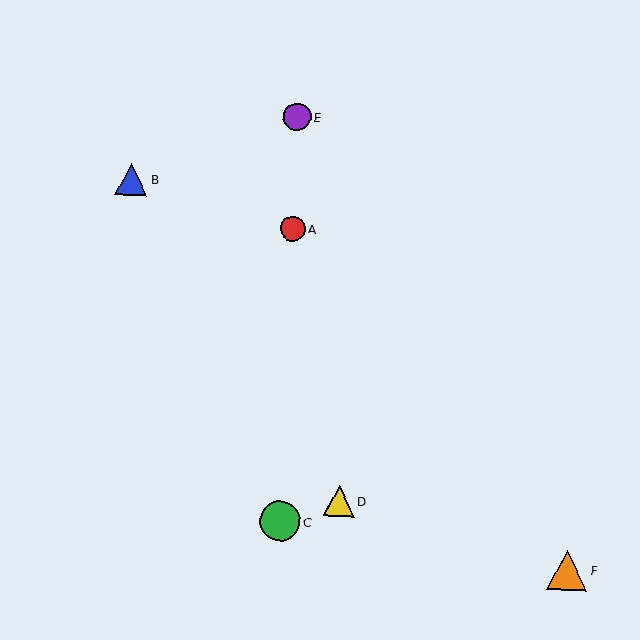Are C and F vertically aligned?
No, C is at x≈280 and F is at x≈567.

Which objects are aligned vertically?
Objects A, C, E are aligned vertically.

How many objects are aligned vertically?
3 objects (A, C, E) are aligned vertically.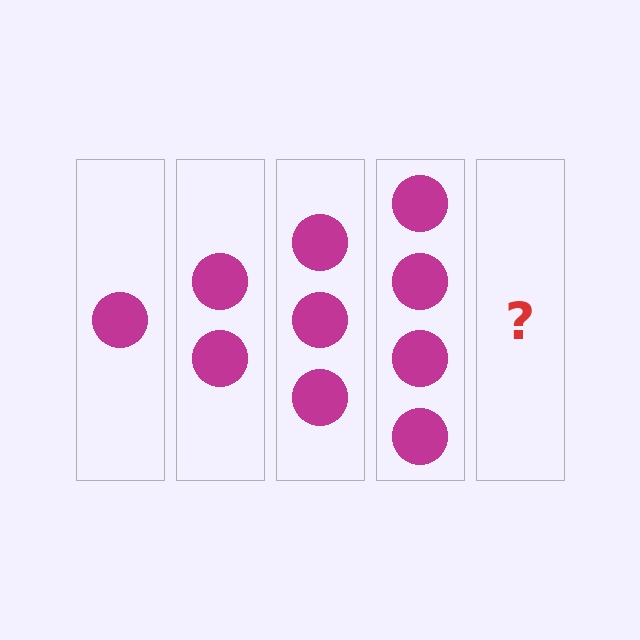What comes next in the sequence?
The next element should be 5 circles.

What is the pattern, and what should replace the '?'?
The pattern is that each step adds one more circle. The '?' should be 5 circles.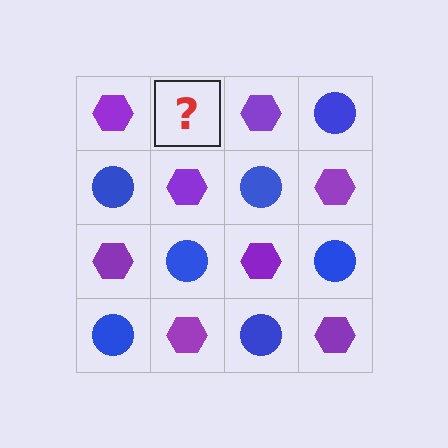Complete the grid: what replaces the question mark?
The question mark should be replaced with a blue circle.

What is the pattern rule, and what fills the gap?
The rule is that it alternates purple hexagon and blue circle in a checkerboard pattern. The gap should be filled with a blue circle.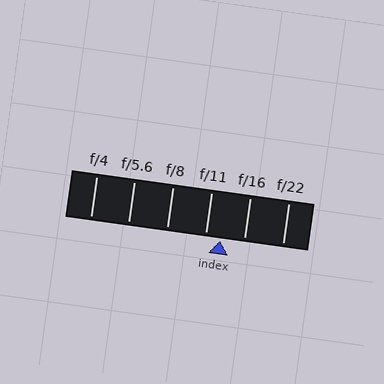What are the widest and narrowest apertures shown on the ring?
The widest aperture shown is f/4 and the narrowest is f/22.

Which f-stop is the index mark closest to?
The index mark is closest to f/11.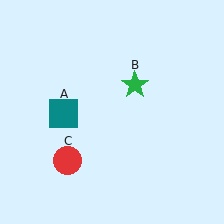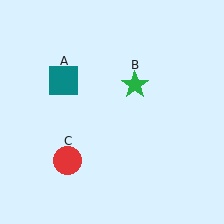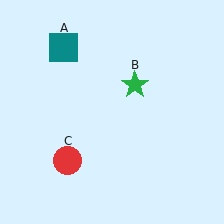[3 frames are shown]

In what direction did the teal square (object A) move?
The teal square (object A) moved up.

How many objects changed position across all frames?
1 object changed position: teal square (object A).